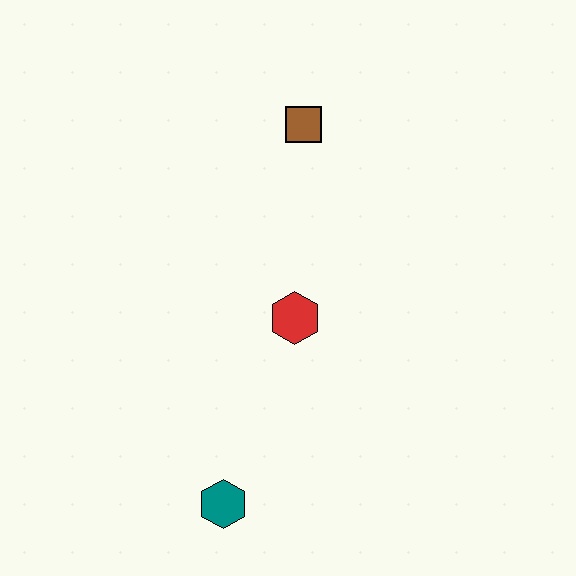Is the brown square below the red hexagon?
No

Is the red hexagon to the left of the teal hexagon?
No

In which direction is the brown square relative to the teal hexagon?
The brown square is above the teal hexagon.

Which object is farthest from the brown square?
The teal hexagon is farthest from the brown square.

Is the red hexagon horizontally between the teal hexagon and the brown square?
Yes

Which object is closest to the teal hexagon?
The red hexagon is closest to the teal hexagon.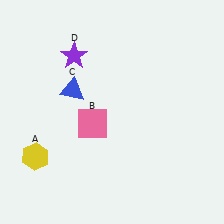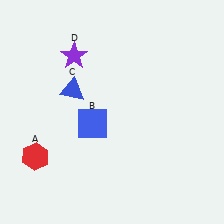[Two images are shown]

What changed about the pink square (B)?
In Image 1, B is pink. In Image 2, it changed to blue.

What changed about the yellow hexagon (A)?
In Image 1, A is yellow. In Image 2, it changed to red.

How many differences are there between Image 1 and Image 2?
There are 2 differences between the two images.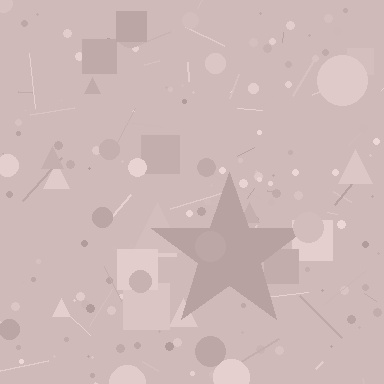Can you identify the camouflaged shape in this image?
The camouflaged shape is a star.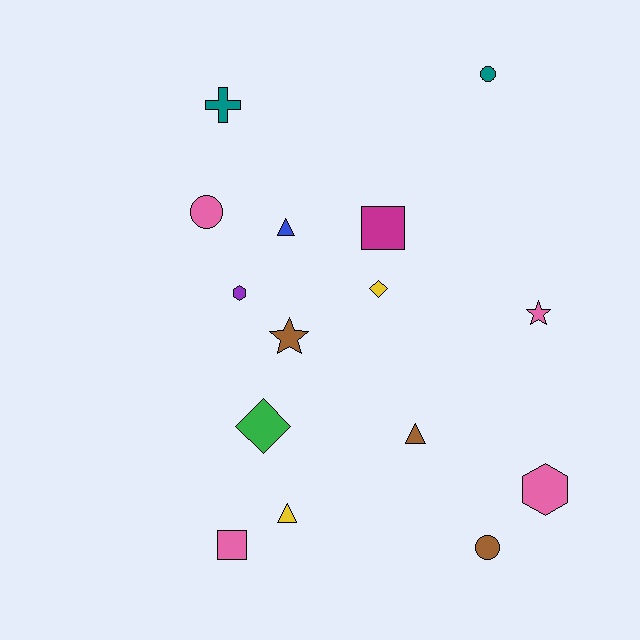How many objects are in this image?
There are 15 objects.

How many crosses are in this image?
There is 1 cross.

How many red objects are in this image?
There are no red objects.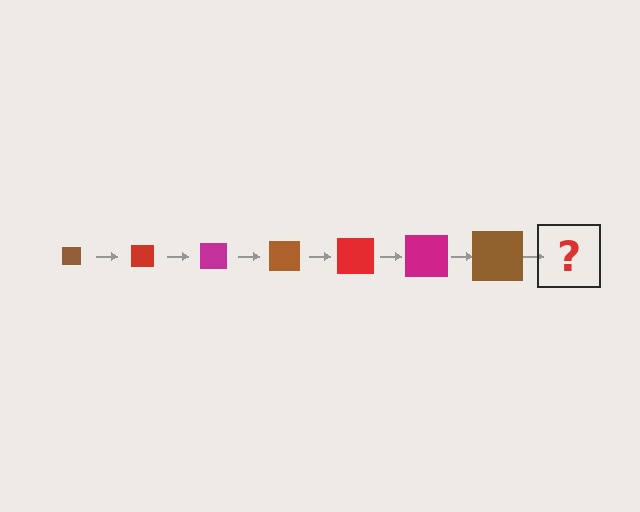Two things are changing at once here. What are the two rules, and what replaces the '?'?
The two rules are that the square grows larger each step and the color cycles through brown, red, and magenta. The '?' should be a red square, larger than the previous one.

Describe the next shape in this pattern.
It should be a red square, larger than the previous one.